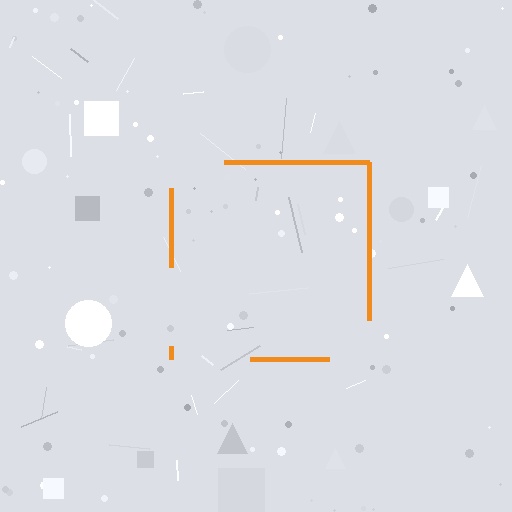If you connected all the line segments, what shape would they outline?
They would outline a square.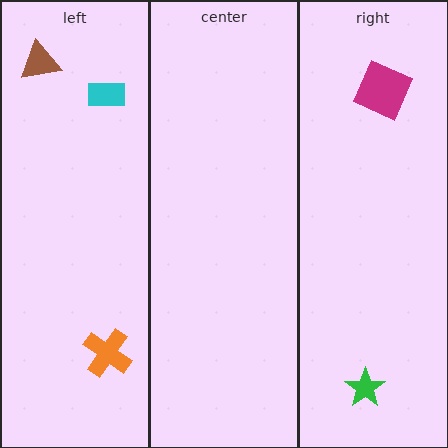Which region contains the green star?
The right region.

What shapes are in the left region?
The cyan rectangle, the brown triangle, the orange cross.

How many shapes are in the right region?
2.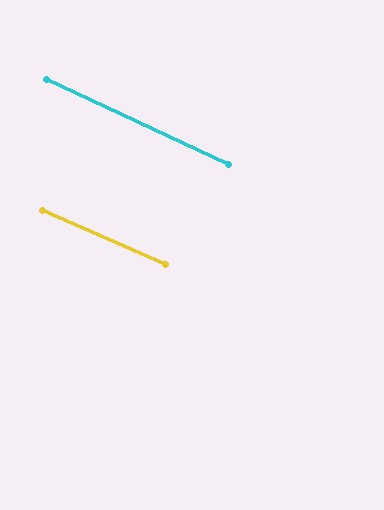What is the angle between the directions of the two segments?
Approximately 1 degree.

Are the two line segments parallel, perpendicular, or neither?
Parallel — their directions differ by only 1.0°.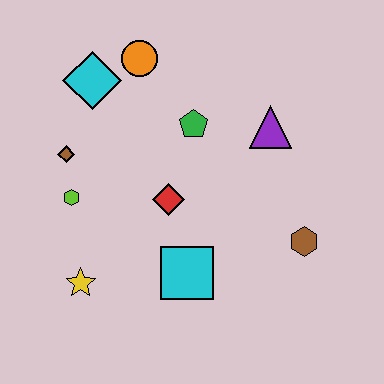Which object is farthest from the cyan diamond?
The brown hexagon is farthest from the cyan diamond.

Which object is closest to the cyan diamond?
The orange circle is closest to the cyan diamond.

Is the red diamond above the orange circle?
No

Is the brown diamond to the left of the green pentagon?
Yes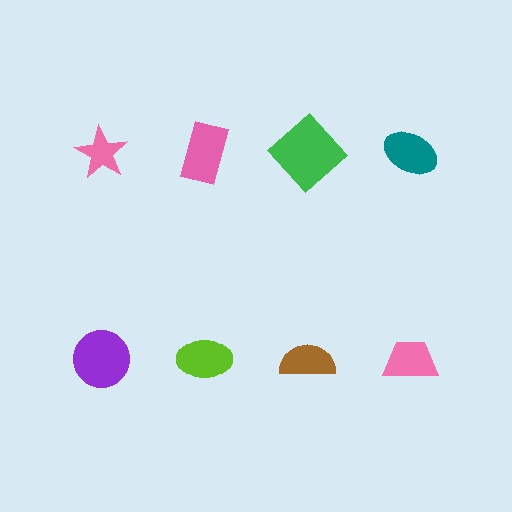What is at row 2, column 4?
A pink trapezoid.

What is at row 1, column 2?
A pink rectangle.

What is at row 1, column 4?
A teal ellipse.